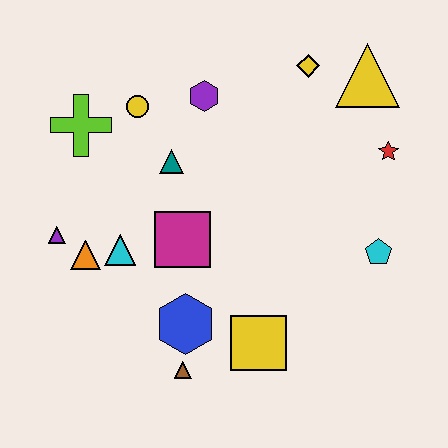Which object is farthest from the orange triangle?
The yellow triangle is farthest from the orange triangle.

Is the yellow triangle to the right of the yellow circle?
Yes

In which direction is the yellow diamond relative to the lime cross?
The yellow diamond is to the right of the lime cross.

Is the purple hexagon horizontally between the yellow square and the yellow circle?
Yes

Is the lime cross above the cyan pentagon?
Yes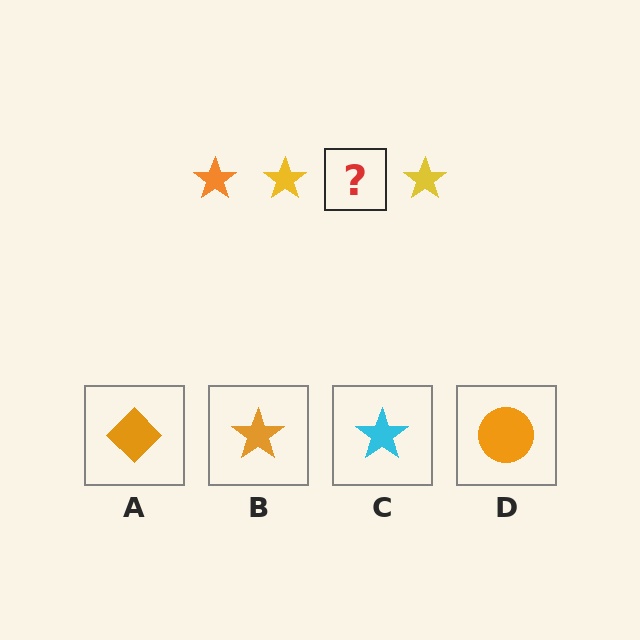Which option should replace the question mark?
Option B.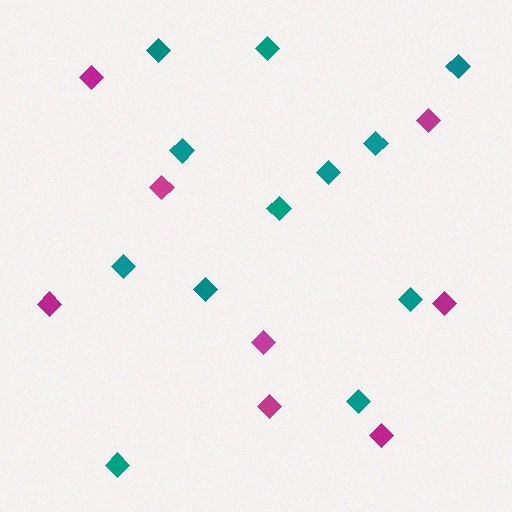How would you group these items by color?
There are 2 groups: one group of teal diamonds (12) and one group of magenta diamonds (8).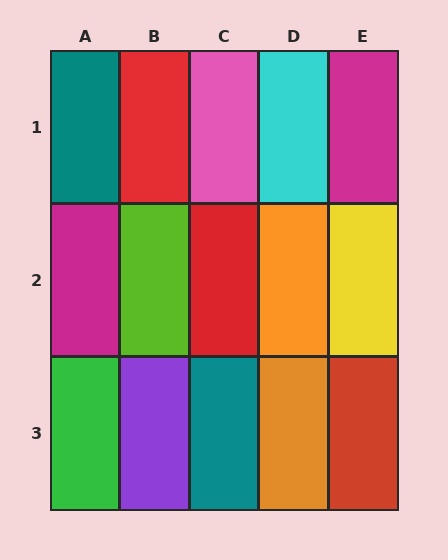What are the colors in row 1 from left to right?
Teal, red, pink, cyan, magenta.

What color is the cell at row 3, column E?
Red.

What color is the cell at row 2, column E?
Yellow.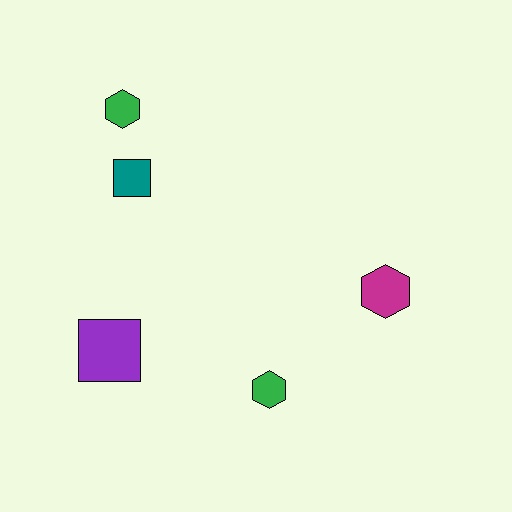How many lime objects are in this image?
There are no lime objects.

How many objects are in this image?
There are 5 objects.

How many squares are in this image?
There are 2 squares.